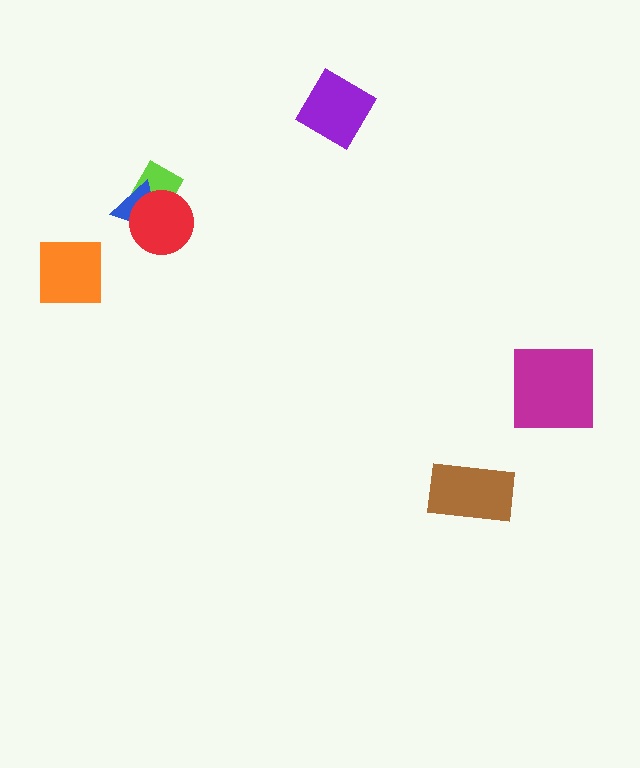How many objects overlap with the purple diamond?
0 objects overlap with the purple diamond.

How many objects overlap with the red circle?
2 objects overlap with the red circle.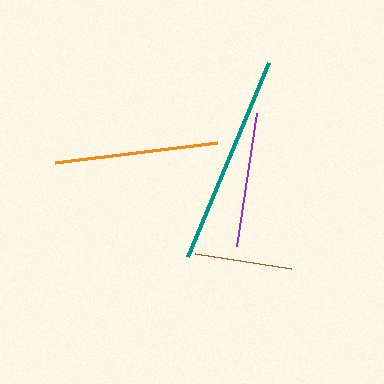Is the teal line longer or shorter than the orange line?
The teal line is longer than the orange line.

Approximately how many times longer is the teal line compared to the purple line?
The teal line is approximately 1.6 times the length of the purple line.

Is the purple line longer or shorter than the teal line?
The teal line is longer than the purple line.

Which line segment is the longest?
The teal line is the longest at approximately 211 pixels.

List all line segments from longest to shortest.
From longest to shortest: teal, orange, purple, brown.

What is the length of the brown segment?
The brown segment is approximately 97 pixels long.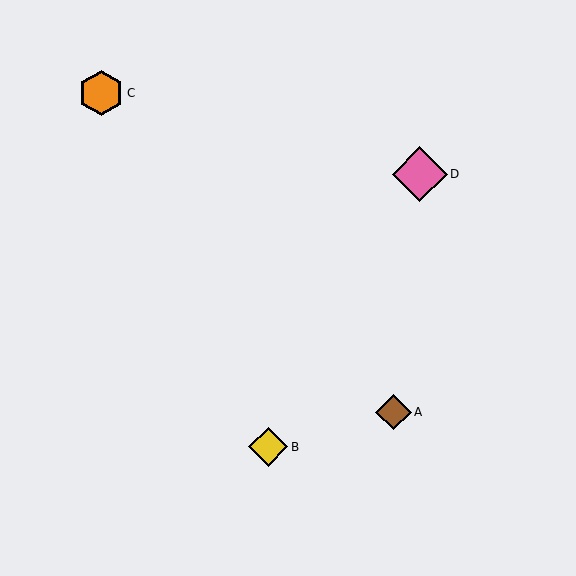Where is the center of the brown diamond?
The center of the brown diamond is at (394, 412).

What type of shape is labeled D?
Shape D is a pink diamond.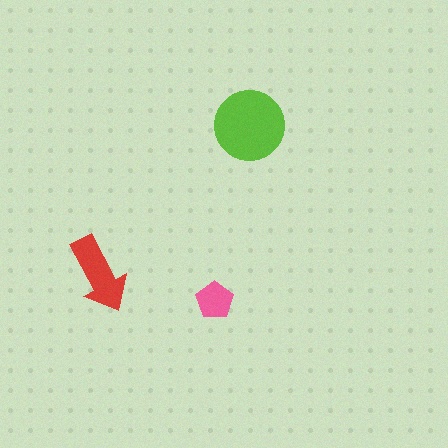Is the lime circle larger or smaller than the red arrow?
Larger.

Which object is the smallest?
The pink pentagon.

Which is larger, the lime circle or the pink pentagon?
The lime circle.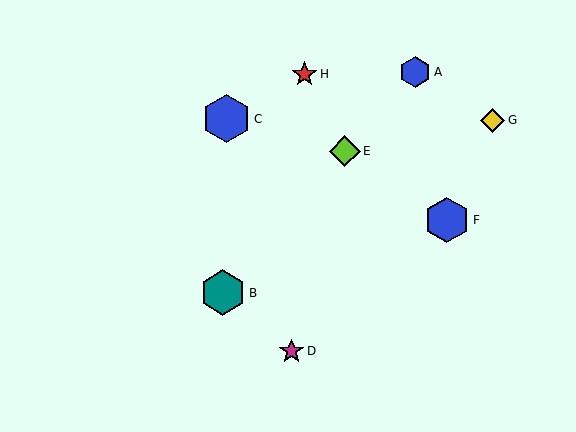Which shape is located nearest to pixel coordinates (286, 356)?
The magenta star (labeled D) at (291, 351) is nearest to that location.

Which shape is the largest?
The blue hexagon (labeled C) is the largest.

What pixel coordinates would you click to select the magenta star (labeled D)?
Click at (291, 351) to select the magenta star D.